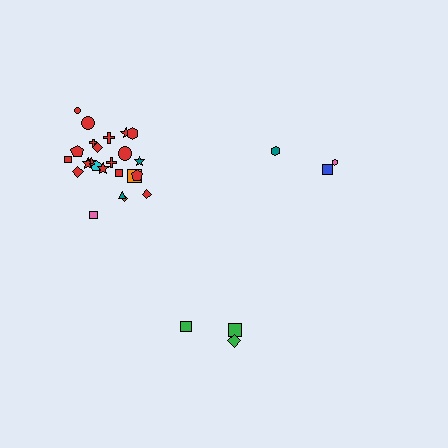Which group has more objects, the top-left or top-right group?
The top-left group.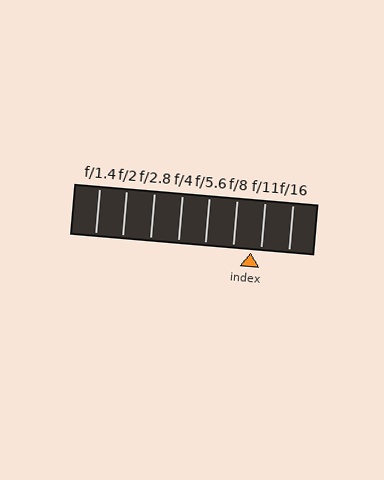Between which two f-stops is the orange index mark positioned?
The index mark is between f/8 and f/11.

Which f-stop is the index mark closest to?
The index mark is closest to f/11.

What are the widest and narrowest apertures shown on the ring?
The widest aperture shown is f/1.4 and the narrowest is f/16.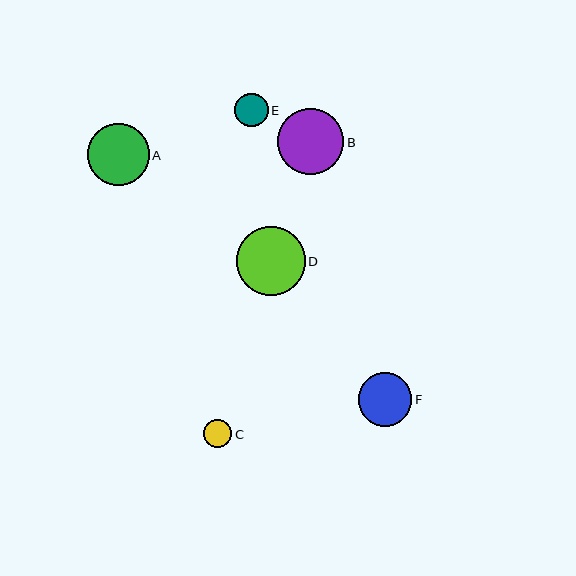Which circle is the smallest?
Circle C is the smallest with a size of approximately 28 pixels.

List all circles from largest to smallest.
From largest to smallest: D, B, A, F, E, C.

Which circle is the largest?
Circle D is the largest with a size of approximately 69 pixels.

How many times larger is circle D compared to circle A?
Circle D is approximately 1.1 times the size of circle A.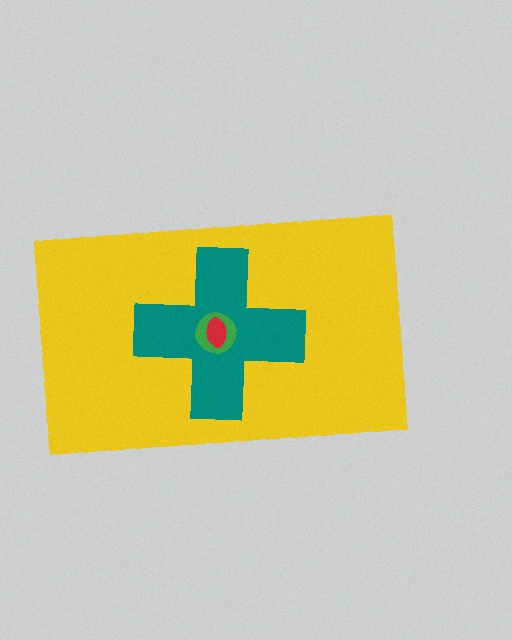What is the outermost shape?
The yellow rectangle.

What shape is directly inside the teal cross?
The green circle.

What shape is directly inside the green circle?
The red ellipse.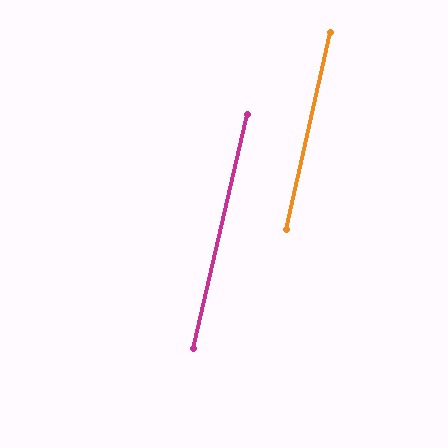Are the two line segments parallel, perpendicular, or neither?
Parallel — their directions differ by only 0.5°.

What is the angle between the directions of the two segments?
Approximately 0 degrees.